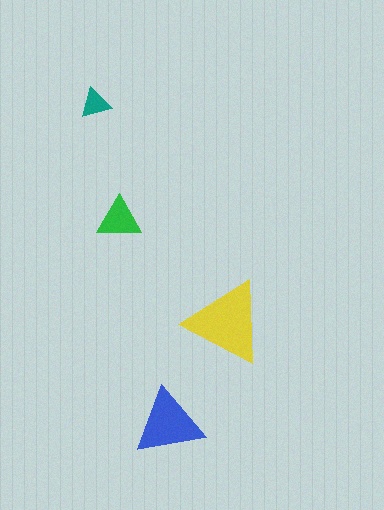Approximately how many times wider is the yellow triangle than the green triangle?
About 2 times wider.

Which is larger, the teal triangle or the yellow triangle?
The yellow one.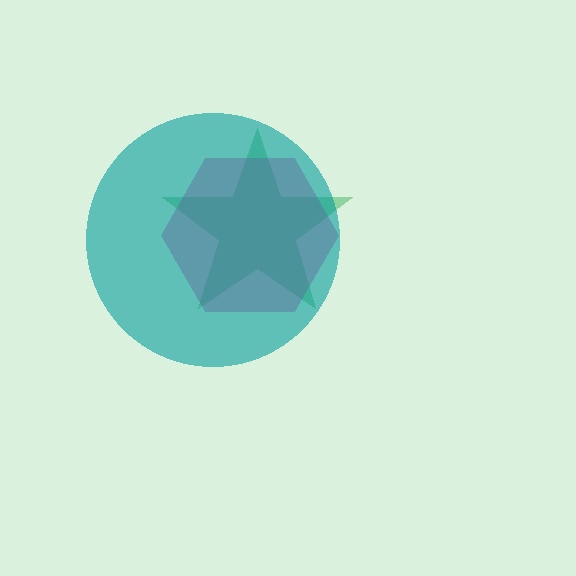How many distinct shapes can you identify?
There are 3 distinct shapes: a green star, a magenta hexagon, a teal circle.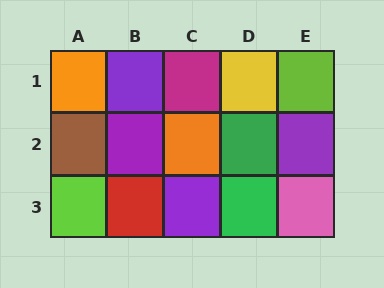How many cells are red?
1 cell is red.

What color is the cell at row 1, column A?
Orange.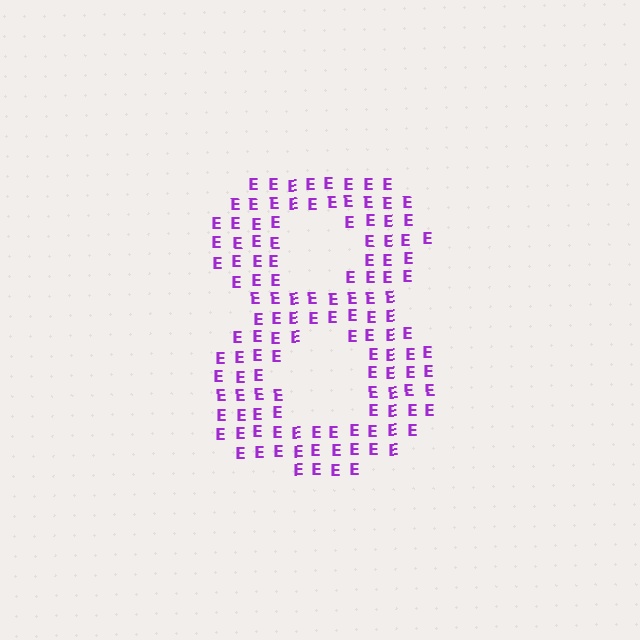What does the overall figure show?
The overall figure shows the digit 8.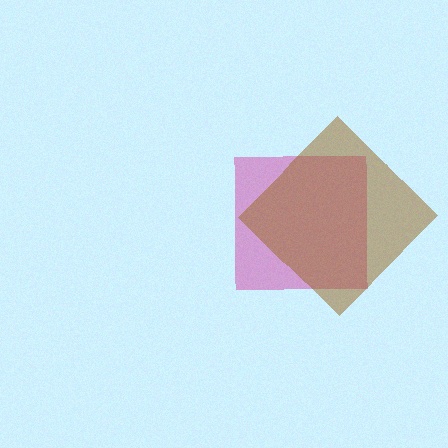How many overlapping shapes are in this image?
There are 2 overlapping shapes in the image.